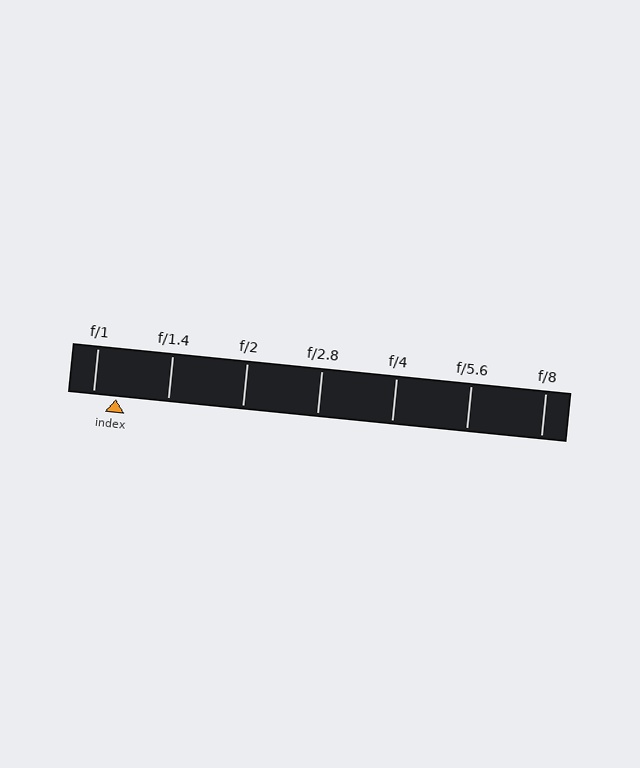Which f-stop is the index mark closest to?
The index mark is closest to f/1.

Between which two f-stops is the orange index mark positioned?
The index mark is between f/1 and f/1.4.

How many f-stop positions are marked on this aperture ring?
There are 7 f-stop positions marked.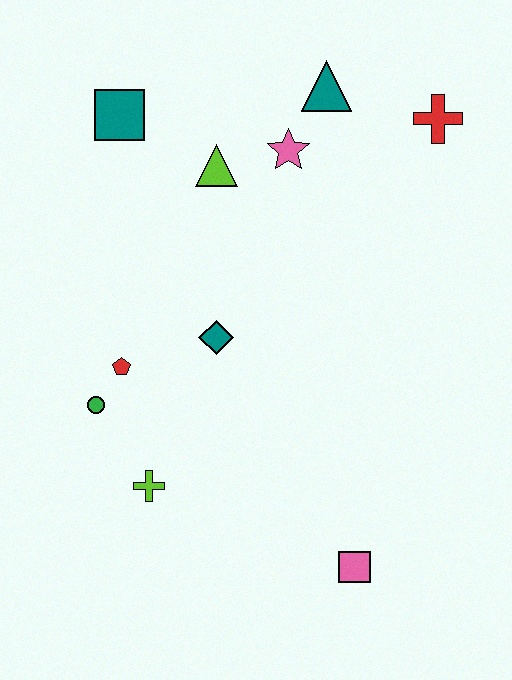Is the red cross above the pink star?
Yes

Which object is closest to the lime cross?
The green circle is closest to the lime cross.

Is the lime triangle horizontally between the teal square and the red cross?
Yes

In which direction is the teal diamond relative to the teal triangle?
The teal diamond is below the teal triangle.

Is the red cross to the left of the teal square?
No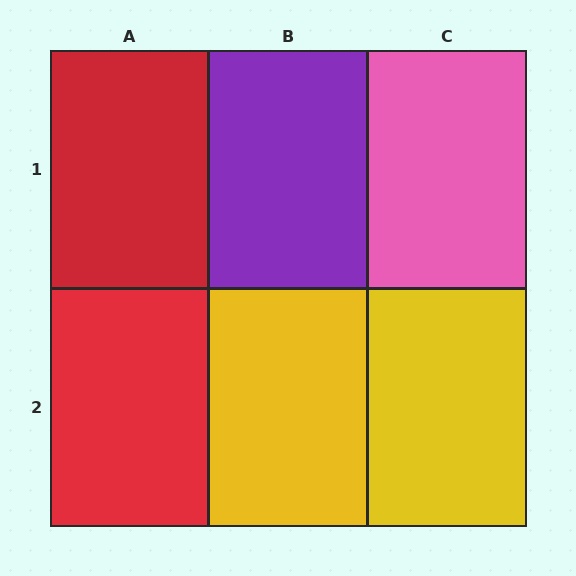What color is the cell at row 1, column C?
Pink.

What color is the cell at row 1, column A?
Red.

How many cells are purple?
1 cell is purple.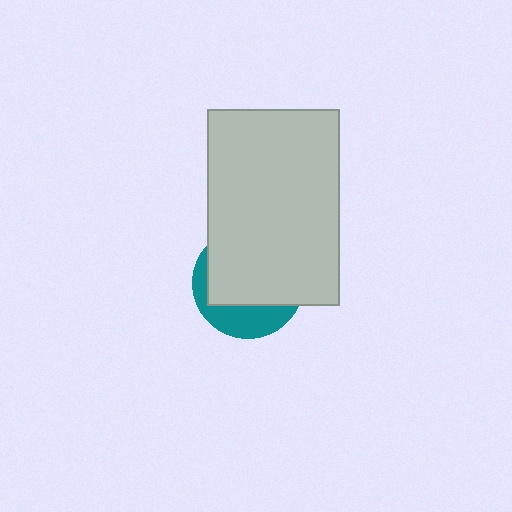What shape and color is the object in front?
The object in front is a light gray rectangle.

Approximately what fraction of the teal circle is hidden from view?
Roughly 67% of the teal circle is hidden behind the light gray rectangle.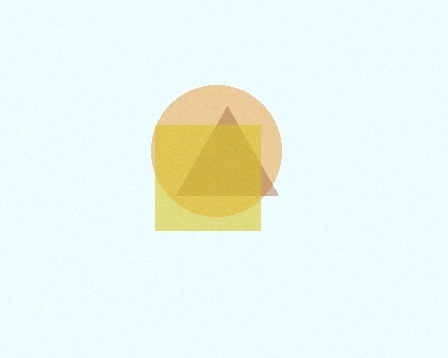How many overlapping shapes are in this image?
There are 3 overlapping shapes in the image.